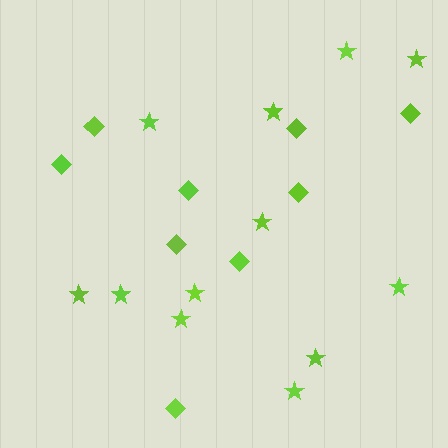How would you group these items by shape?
There are 2 groups: one group of stars (12) and one group of diamonds (9).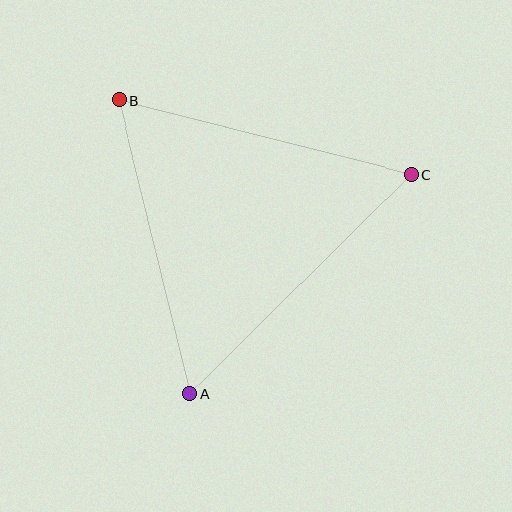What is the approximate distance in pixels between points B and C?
The distance between B and C is approximately 302 pixels.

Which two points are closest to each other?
Points A and B are closest to each other.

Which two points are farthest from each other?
Points A and C are farthest from each other.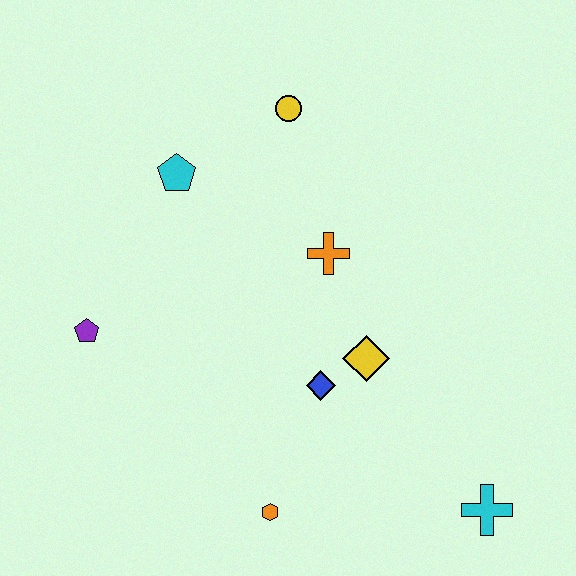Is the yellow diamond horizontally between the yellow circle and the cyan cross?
Yes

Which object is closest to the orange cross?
The yellow diamond is closest to the orange cross.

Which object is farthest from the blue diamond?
The yellow circle is farthest from the blue diamond.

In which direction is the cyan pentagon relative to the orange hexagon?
The cyan pentagon is above the orange hexagon.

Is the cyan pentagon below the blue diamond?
No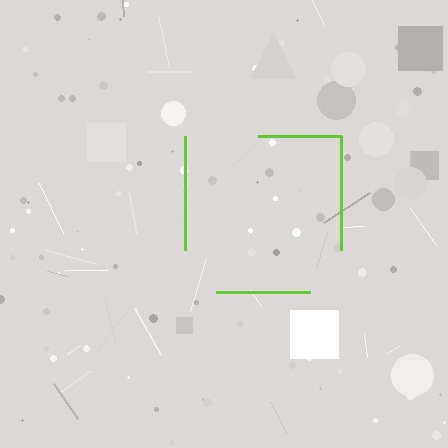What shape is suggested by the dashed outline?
The dashed outline suggests a square.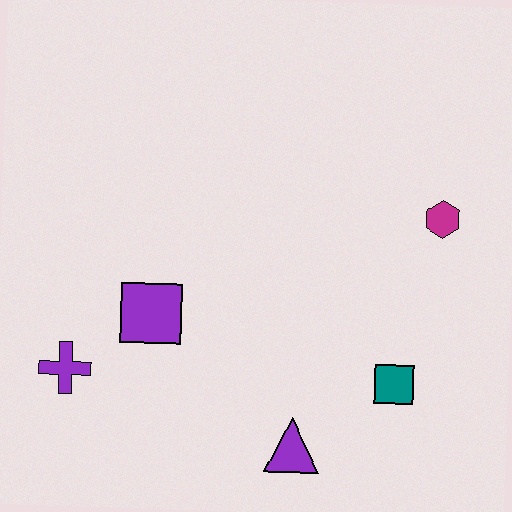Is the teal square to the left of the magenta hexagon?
Yes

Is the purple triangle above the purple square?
No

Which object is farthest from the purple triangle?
The magenta hexagon is farthest from the purple triangle.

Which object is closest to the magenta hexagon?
The teal square is closest to the magenta hexagon.